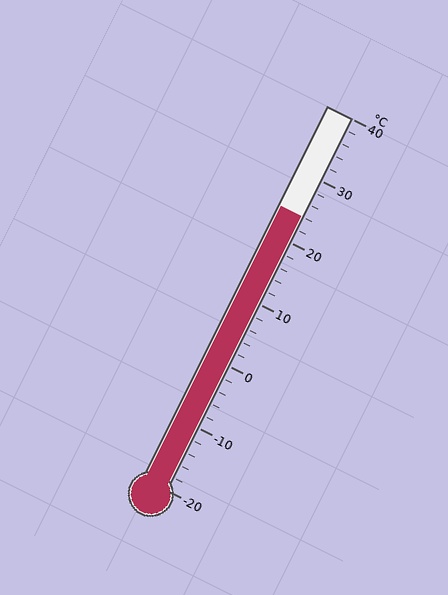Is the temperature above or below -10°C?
The temperature is above -10°C.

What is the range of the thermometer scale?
The thermometer scale ranges from -20°C to 40°C.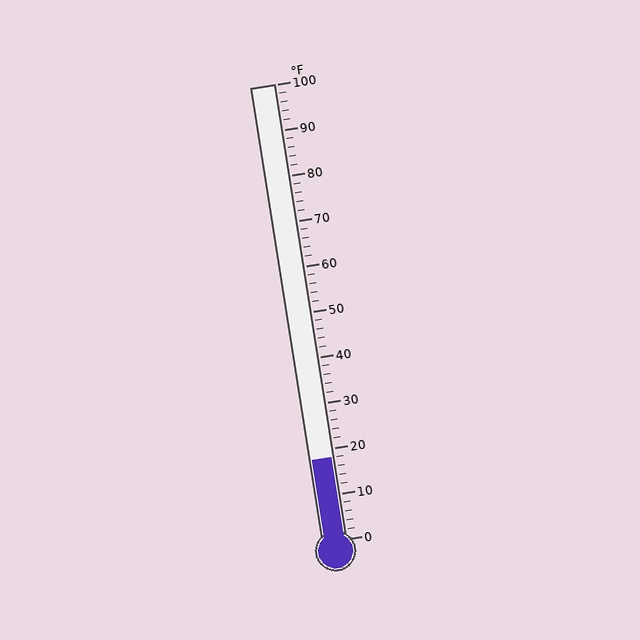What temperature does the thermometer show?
The thermometer shows approximately 18°F.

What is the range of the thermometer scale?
The thermometer scale ranges from 0°F to 100°F.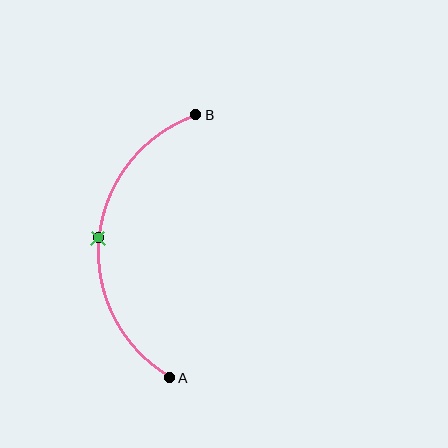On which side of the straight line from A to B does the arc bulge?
The arc bulges to the left of the straight line connecting A and B.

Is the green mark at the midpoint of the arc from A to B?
Yes. The green mark lies on the arc at equal arc-length from both A and B — it is the arc midpoint.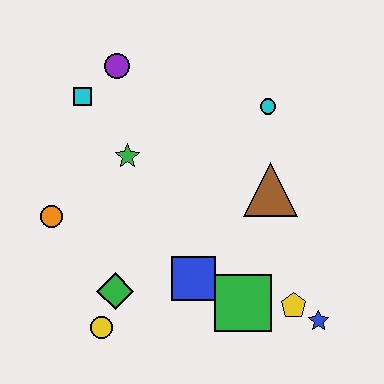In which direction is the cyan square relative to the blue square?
The cyan square is above the blue square.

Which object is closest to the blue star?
The yellow pentagon is closest to the blue star.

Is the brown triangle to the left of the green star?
No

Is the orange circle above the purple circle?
No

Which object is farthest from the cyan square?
The blue star is farthest from the cyan square.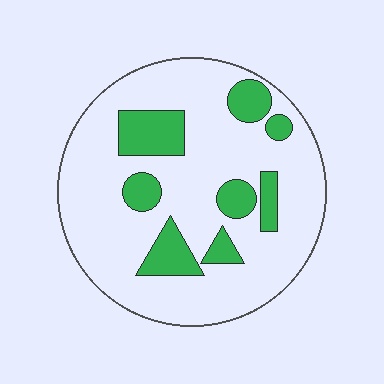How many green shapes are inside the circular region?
8.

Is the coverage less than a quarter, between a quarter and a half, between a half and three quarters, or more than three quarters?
Less than a quarter.